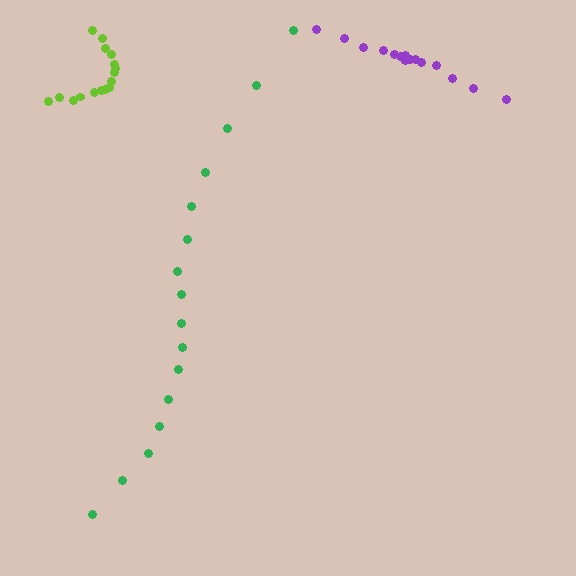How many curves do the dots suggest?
There are 3 distinct paths.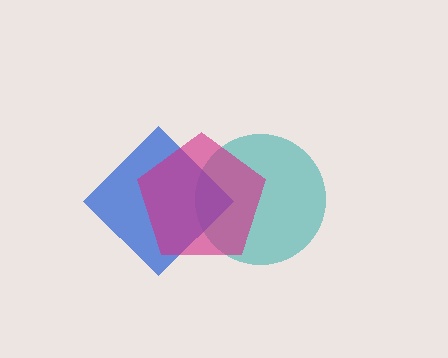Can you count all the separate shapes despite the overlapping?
Yes, there are 3 separate shapes.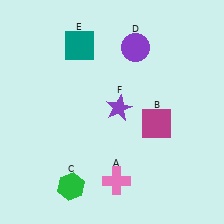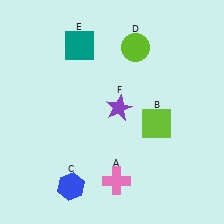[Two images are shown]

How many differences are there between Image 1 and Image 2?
There are 3 differences between the two images.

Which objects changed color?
B changed from magenta to lime. C changed from green to blue. D changed from purple to lime.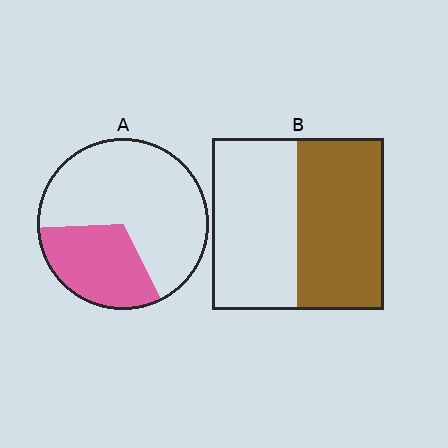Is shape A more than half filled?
No.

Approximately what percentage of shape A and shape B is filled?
A is approximately 30% and B is approximately 50%.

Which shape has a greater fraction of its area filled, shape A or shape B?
Shape B.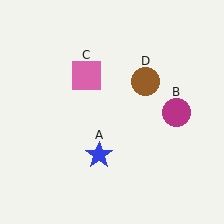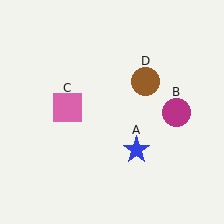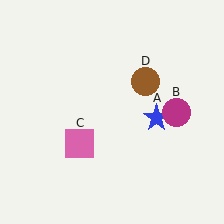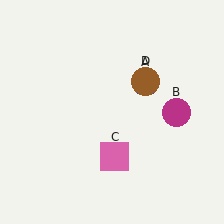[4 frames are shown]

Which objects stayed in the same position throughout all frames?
Magenta circle (object B) and brown circle (object D) remained stationary.